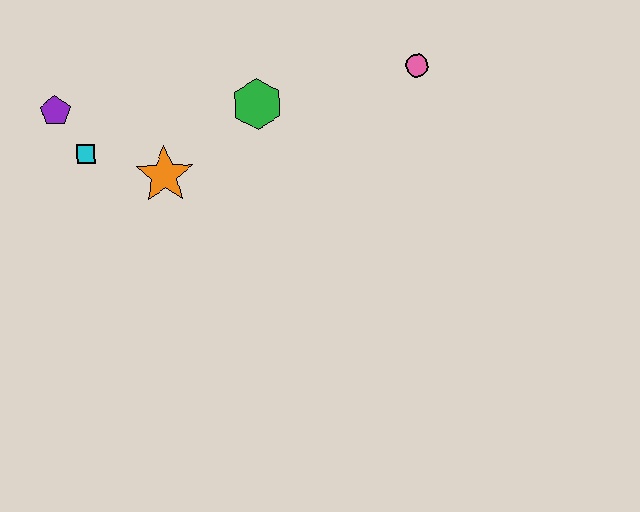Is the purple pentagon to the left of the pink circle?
Yes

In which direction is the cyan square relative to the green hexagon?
The cyan square is to the left of the green hexagon.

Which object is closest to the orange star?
The cyan square is closest to the orange star.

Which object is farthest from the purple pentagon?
The pink circle is farthest from the purple pentagon.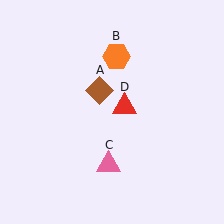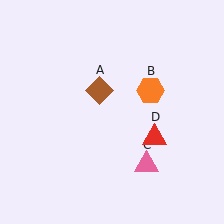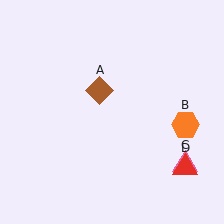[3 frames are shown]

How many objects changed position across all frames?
3 objects changed position: orange hexagon (object B), pink triangle (object C), red triangle (object D).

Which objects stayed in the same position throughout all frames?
Brown diamond (object A) remained stationary.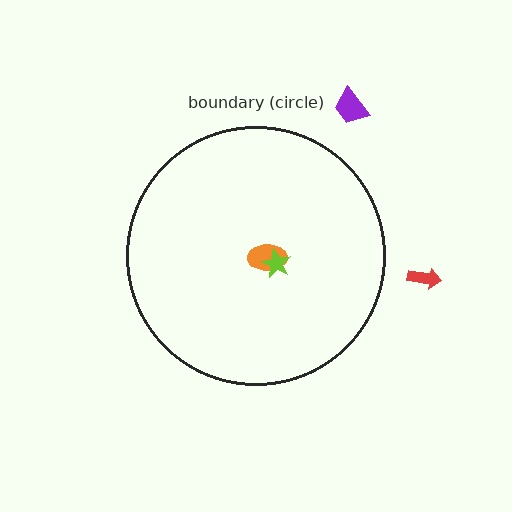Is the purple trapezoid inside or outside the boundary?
Outside.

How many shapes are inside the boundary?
2 inside, 2 outside.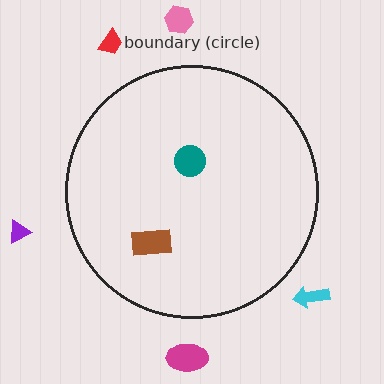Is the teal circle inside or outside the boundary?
Inside.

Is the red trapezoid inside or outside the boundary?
Outside.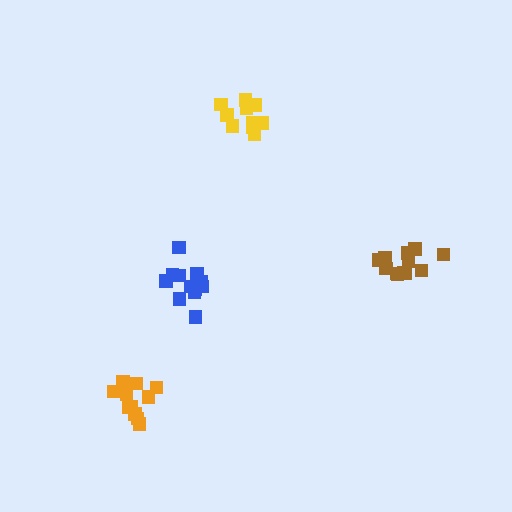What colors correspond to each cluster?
The clusters are colored: orange, brown, yellow, blue.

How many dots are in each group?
Group 1: 11 dots, Group 2: 12 dots, Group 3: 10 dots, Group 4: 12 dots (45 total).